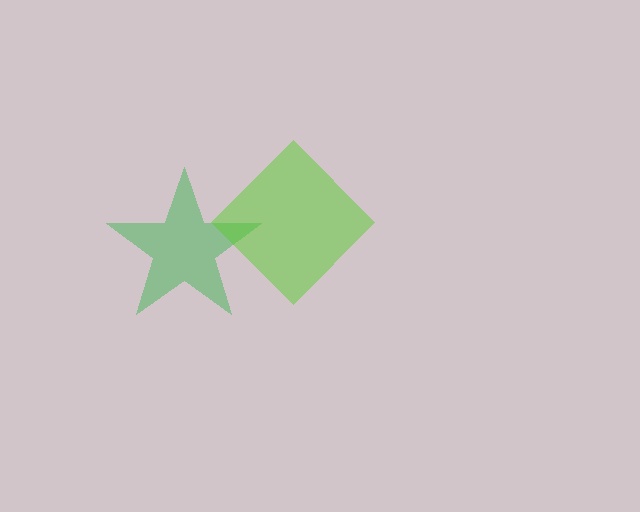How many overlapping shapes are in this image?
There are 2 overlapping shapes in the image.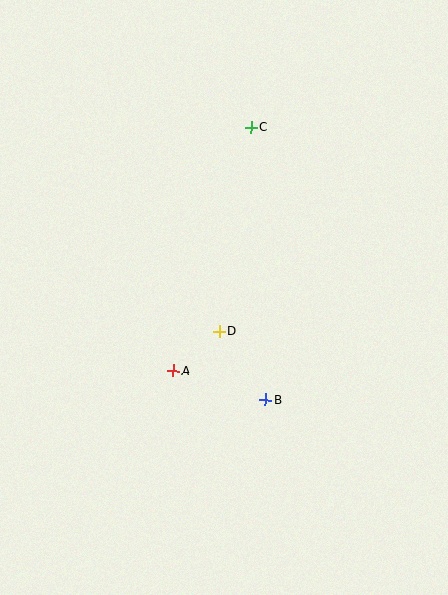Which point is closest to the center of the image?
Point D at (219, 331) is closest to the center.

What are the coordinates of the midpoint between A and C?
The midpoint between A and C is at (212, 249).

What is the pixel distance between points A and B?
The distance between A and B is 97 pixels.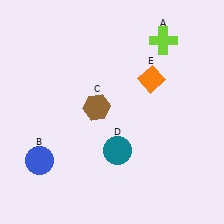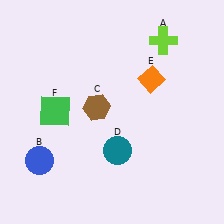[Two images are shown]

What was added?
A green square (F) was added in Image 2.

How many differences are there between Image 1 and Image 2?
There is 1 difference between the two images.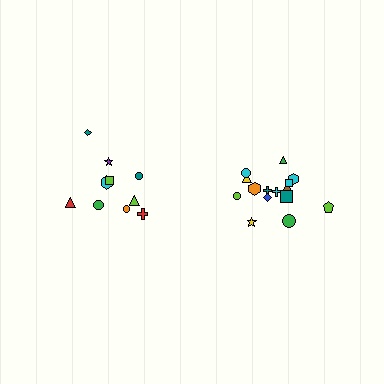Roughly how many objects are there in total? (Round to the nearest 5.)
Roughly 25 objects in total.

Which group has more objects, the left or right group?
The right group.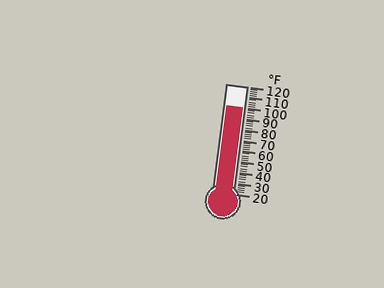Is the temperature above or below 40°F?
The temperature is above 40°F.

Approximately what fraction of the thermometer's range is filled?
The thermometer is filled to approximately 80% of its range.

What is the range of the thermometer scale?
The thermometer scale ranges from 20°F to 120°F.